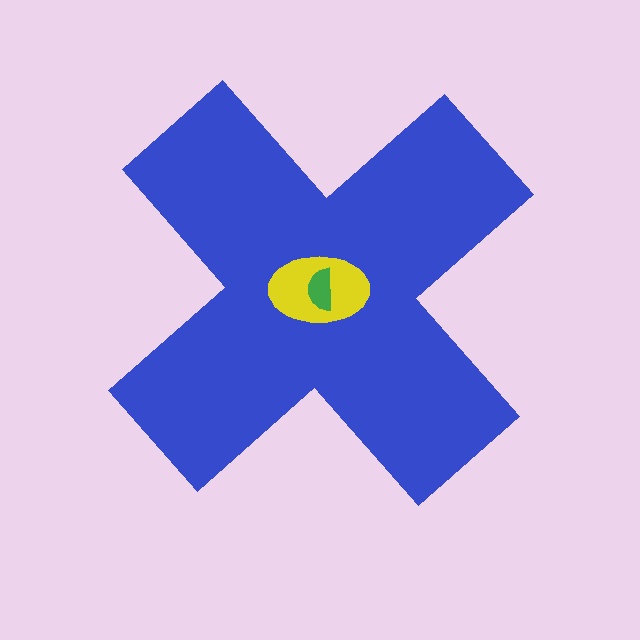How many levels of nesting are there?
3.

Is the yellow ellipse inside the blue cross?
Yes.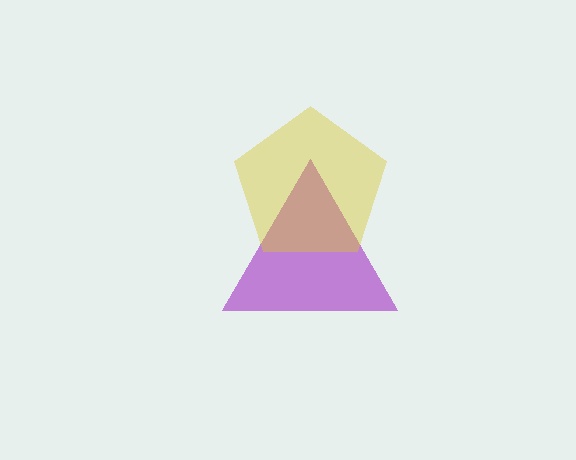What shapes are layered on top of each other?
The layered shapes are: a purple triangle, a yellow pentagon.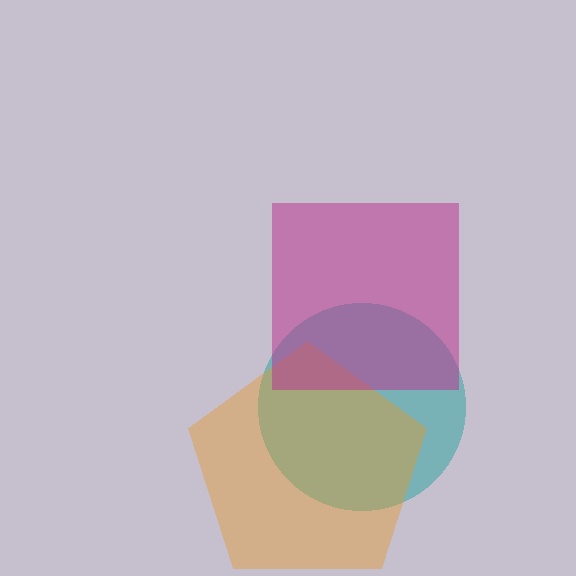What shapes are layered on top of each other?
The layered shapes are: a teal circle, an orange pentagon, a magenta square.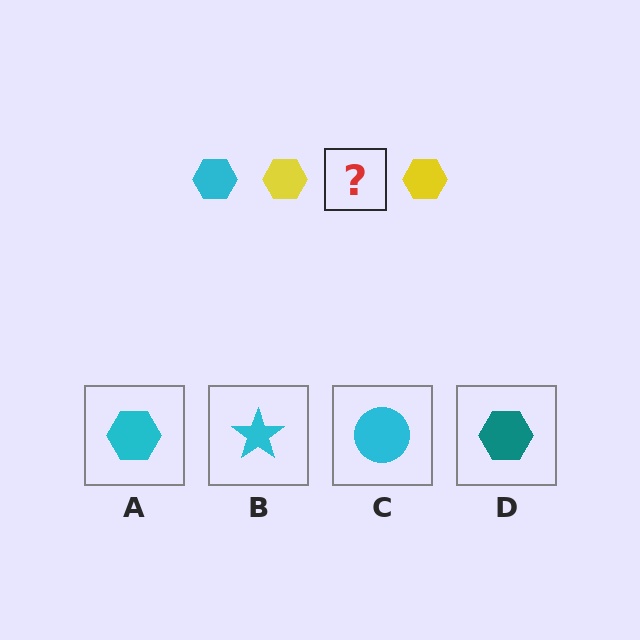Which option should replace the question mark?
Option A.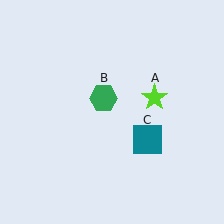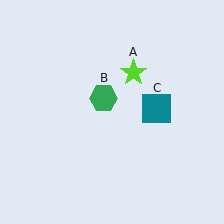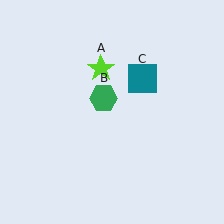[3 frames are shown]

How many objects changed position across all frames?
2 objects changed position: lime star (object A), teal square (object C).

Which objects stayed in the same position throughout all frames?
Green hexagon (object B) remained stationary.